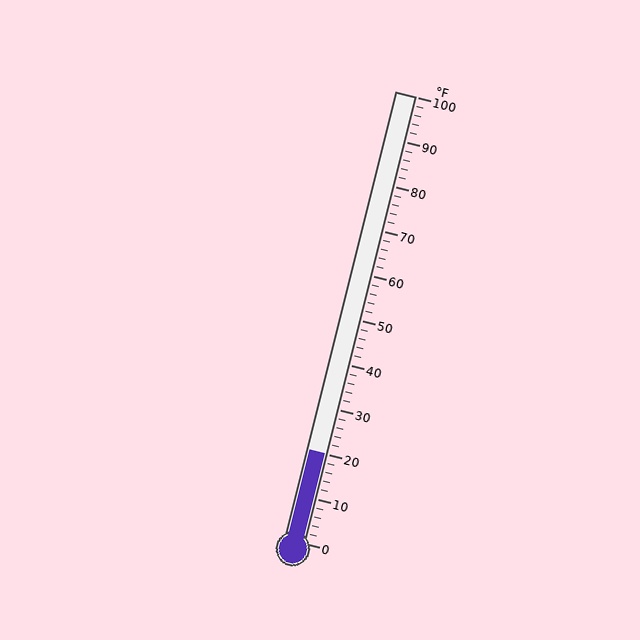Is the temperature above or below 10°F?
The temperature is above 10°F.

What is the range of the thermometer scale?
The thermometer scale ranges from 0°F to 100°F.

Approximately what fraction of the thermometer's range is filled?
The thermometer is filled to approximately 20% of its range.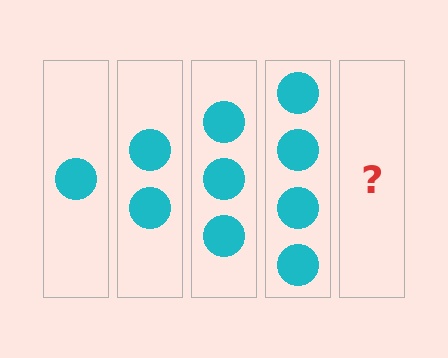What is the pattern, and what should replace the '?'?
The pattern is that each step adds one more circle. The '?' should be 5 circles.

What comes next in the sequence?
The next element should be 5 circles.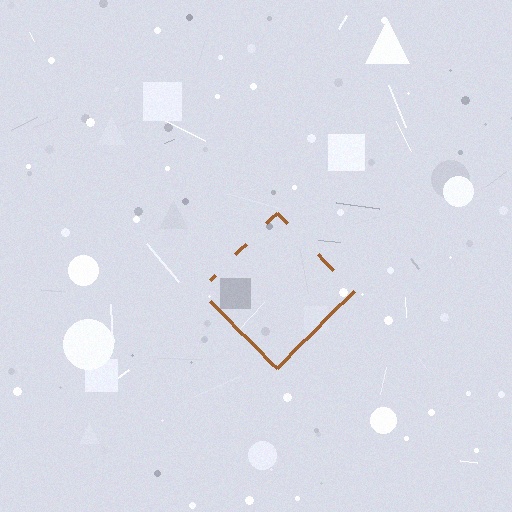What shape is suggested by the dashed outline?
The dashed outline suggests a diamond.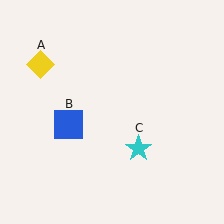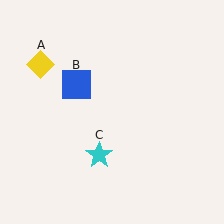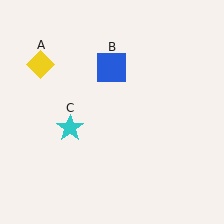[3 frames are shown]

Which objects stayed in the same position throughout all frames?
Yellow diamond (object A) remained stationary.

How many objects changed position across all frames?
2 objects changed position: blue square (object B), cyan star (object C).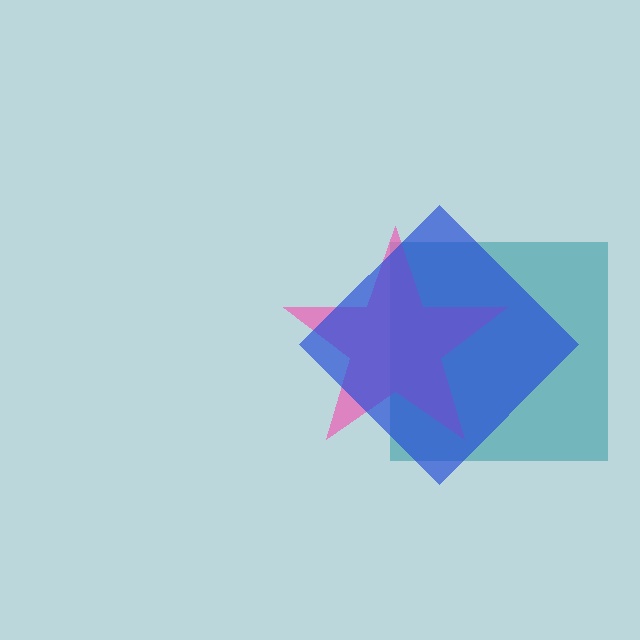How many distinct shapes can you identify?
There are 3 distinct shapes: a teal square, a pink star, a blue diamond.